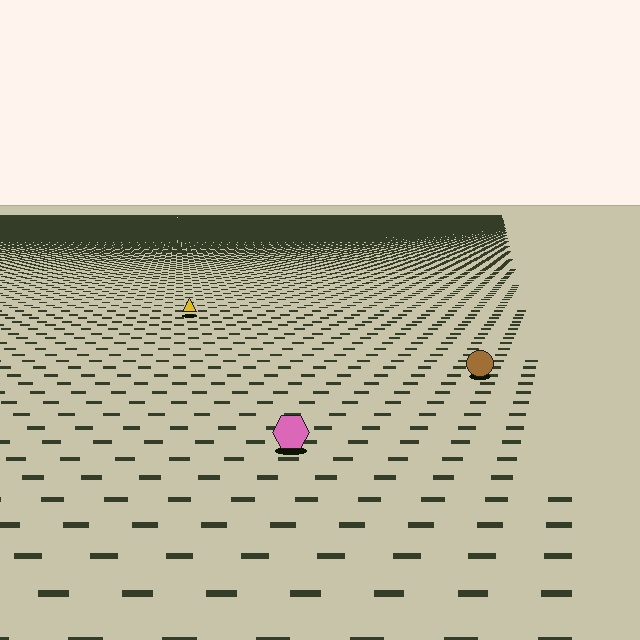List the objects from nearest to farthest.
From nearest to farthest: the pink hexagon, the brown circle, the yellow triangle.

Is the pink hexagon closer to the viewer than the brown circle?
Yes. The pink hexagon is closer — you can tell from the texture gradient: the ground texture is coarser near it.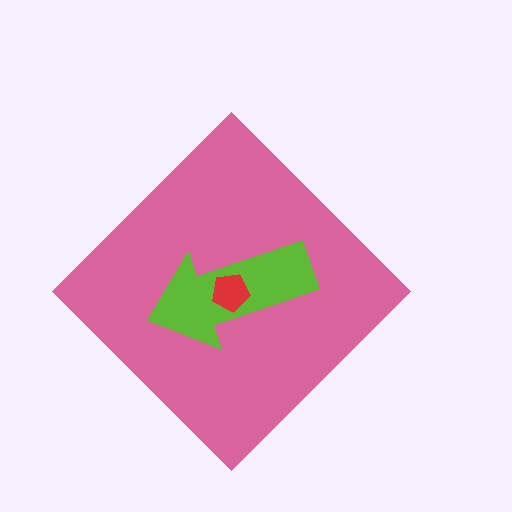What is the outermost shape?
The pink diamond.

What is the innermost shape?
The red pentagon.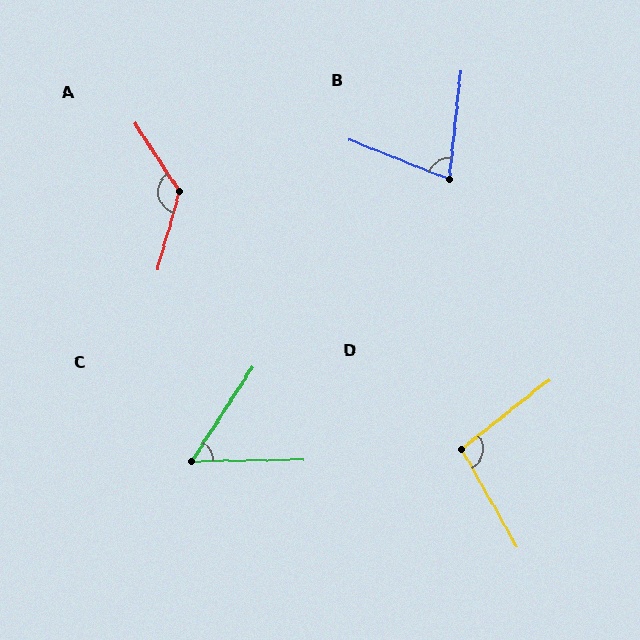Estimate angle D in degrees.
Approximately 98 degrees.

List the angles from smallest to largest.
C (56°), B (74°), D (98°), A (132°).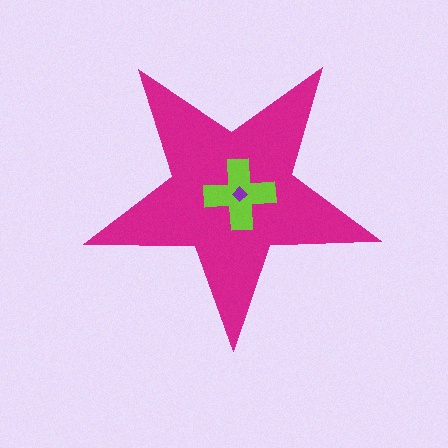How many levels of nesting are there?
3.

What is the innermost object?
The purple diamond.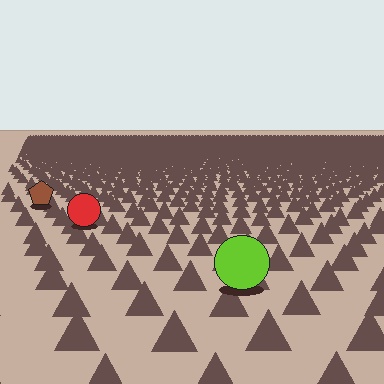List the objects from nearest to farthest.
From nearest to farthest: the lime circle, the red circle, the brown pentagon.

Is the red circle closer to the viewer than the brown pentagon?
Yes. The red circle is closer — you can tell from the texture gradient: the ground texture is coarser near it.